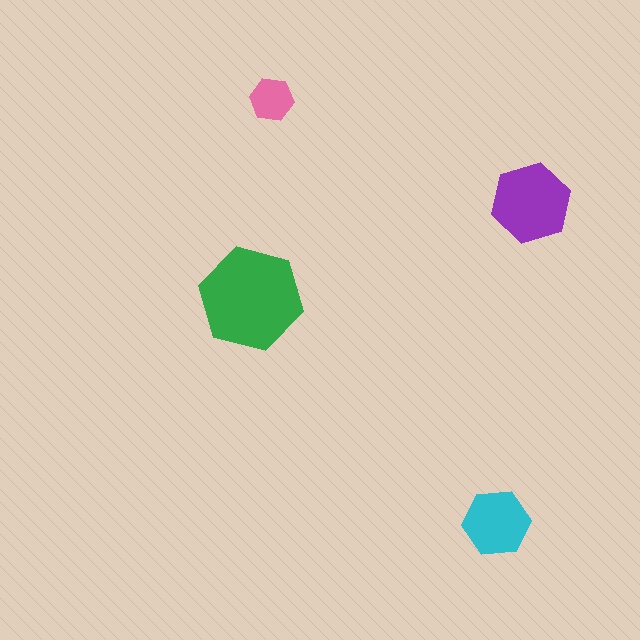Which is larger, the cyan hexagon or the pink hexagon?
The cyan one.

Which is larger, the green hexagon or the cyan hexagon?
The green one.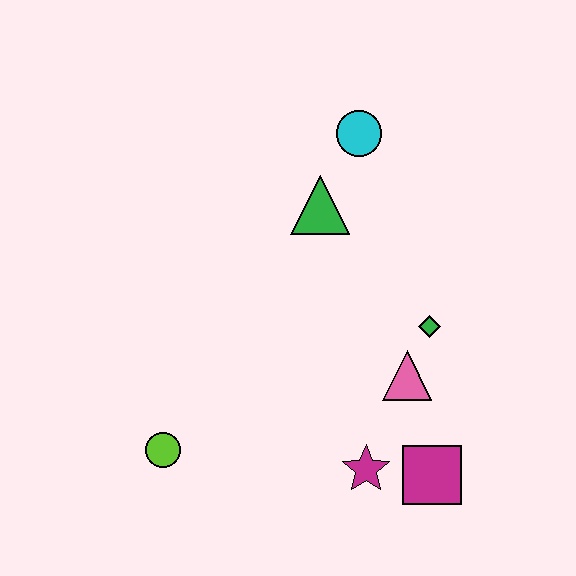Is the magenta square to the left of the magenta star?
No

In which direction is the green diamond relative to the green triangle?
The green diamond is below the green triangle.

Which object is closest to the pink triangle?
The green diamond is closest to the pink triangle.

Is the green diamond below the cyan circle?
Yes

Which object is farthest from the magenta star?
The cyan circle is farthest from the magenta star.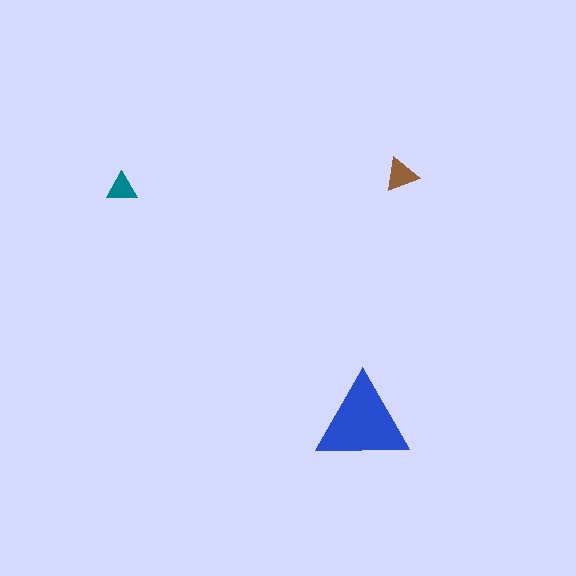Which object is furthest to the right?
The brown triangle is rightmost.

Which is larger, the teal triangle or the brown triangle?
The brown one.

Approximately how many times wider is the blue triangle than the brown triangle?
About 3 times wider.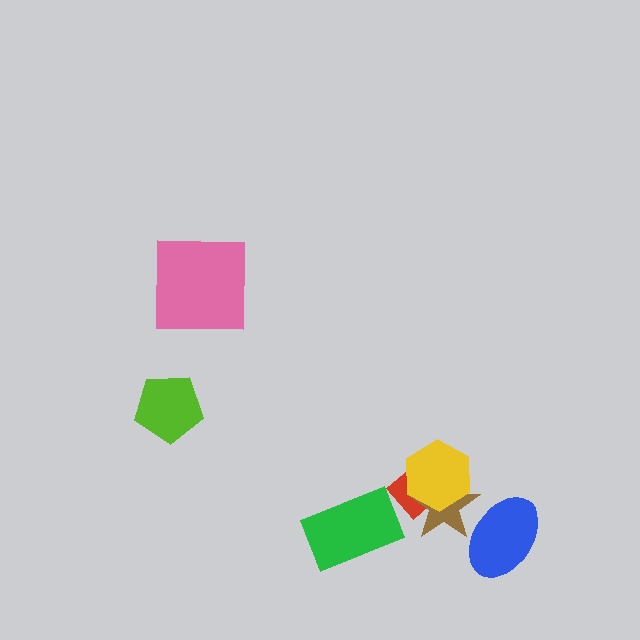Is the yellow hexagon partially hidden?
No, no other shape covers it.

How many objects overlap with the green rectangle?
0 objects overlap with the green rectangle.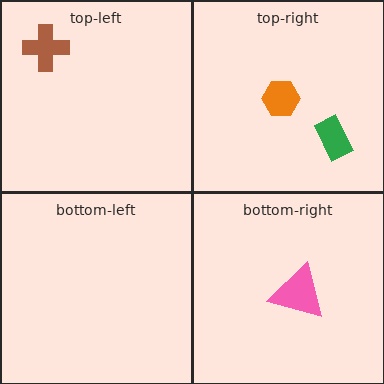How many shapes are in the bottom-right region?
1.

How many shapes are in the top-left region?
1.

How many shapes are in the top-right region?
2.